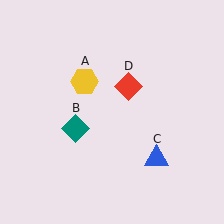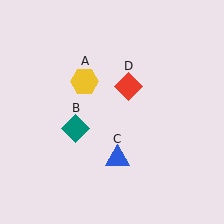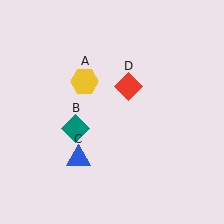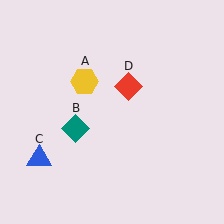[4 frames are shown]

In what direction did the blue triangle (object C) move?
The blue triangle (object C) moved left.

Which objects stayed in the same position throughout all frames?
Yellow hexagon (object A) and teal diamond (object B) and red diamond (object D) remained stationary.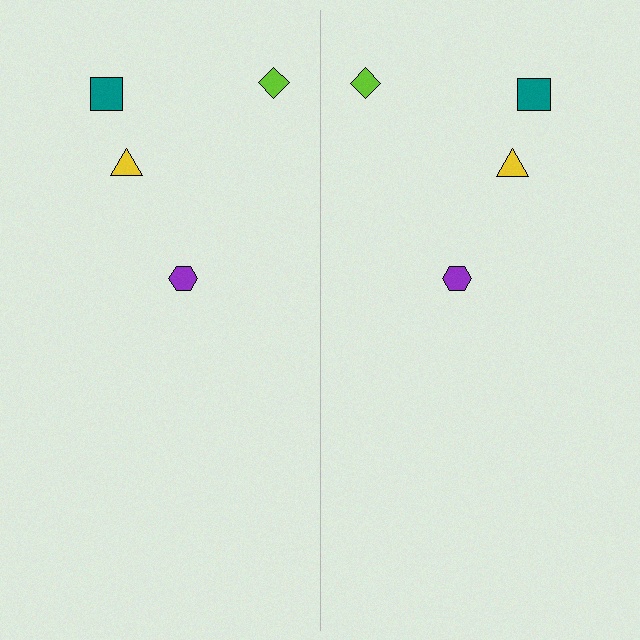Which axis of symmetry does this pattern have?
The pattern has a vertical axis of symmetry running through the center of the image.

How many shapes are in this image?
There are 8 shapes in this image.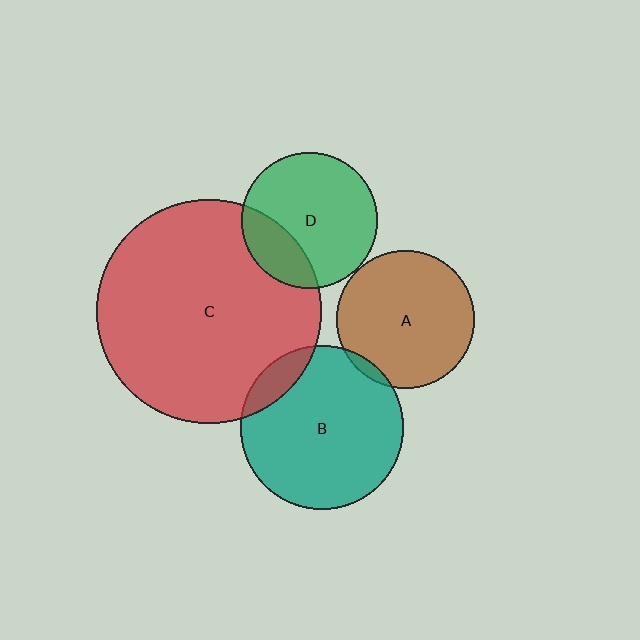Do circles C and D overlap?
Yes.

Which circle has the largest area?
Circle C (red).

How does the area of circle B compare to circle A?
Approximately 1.4 times.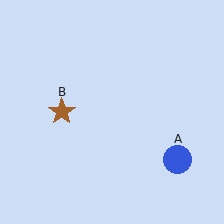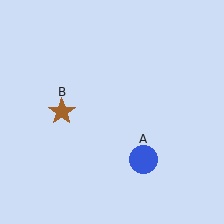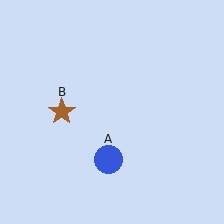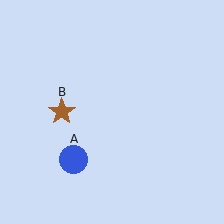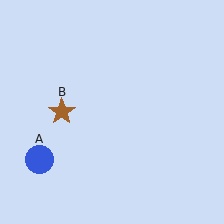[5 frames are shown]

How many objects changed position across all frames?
1 object changed position: blue circle (object A).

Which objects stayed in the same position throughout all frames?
Brown star (object B) remained stationary.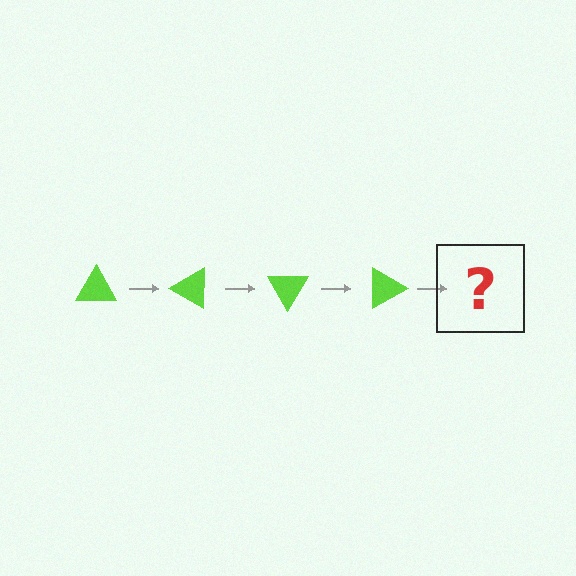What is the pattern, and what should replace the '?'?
The pattern is that the triangle rotates 30 degrees each step. The '?' should be a lime triangle rotated 120 degrees.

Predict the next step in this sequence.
The next step is a lime triangle rotated 120 degrees.